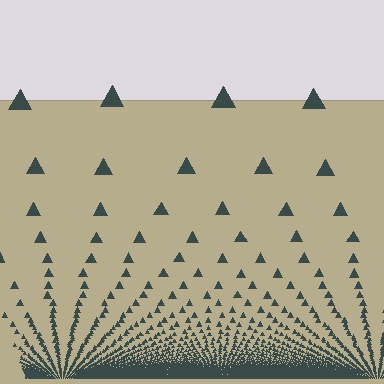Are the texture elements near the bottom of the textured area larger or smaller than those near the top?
Smaller. The gradient is inverted — elements near the bottom are smaller and denser.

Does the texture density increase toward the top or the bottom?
Density increases toward the bottom.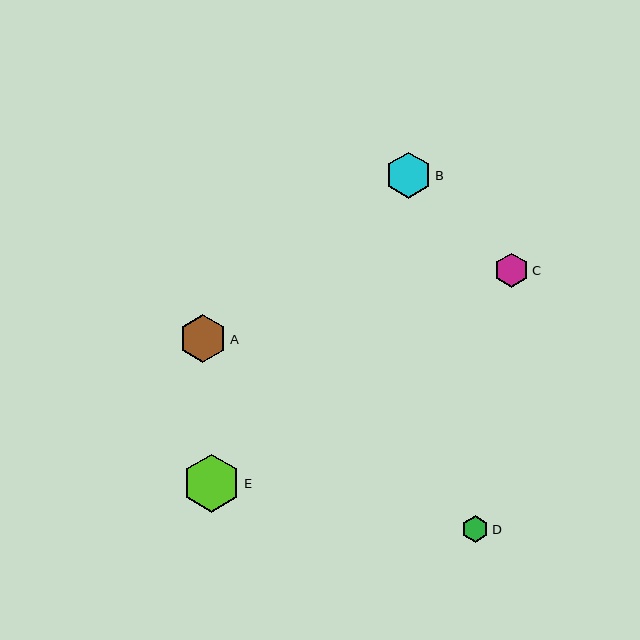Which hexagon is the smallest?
Hexagon D is the smallest with a size of approximately 27 pixels.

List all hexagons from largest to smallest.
From largest to smallest: E, A, B, C, D.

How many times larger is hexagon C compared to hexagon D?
Hexagon C is approximately 1.3 times the size of hexagon D.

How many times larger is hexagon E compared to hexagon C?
Hexagon E is approximately 1.7 times the size of hexagon C.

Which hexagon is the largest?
Hexagon E is the largest with a size of approximately 58 pixels.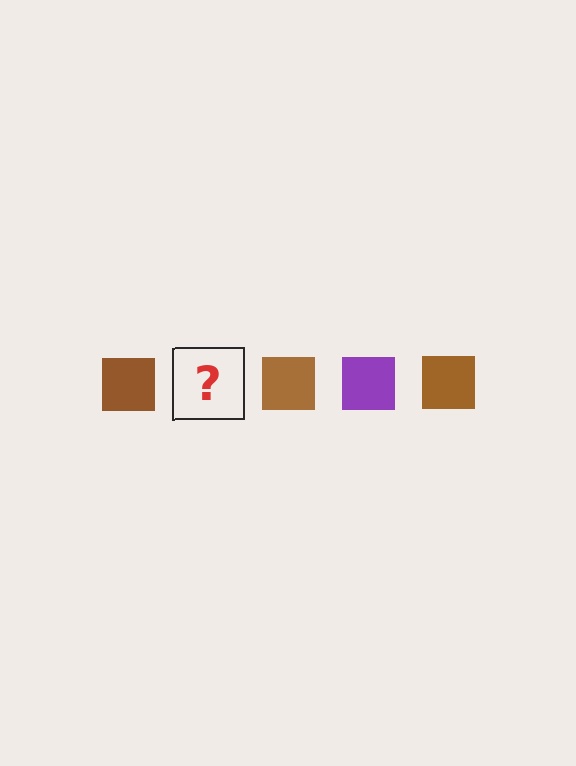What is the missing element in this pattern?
The missing element is a purple square.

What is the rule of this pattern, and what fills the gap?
The rule is that the pattern cycles through brown, purple squares. The gap should be filled with a purple square.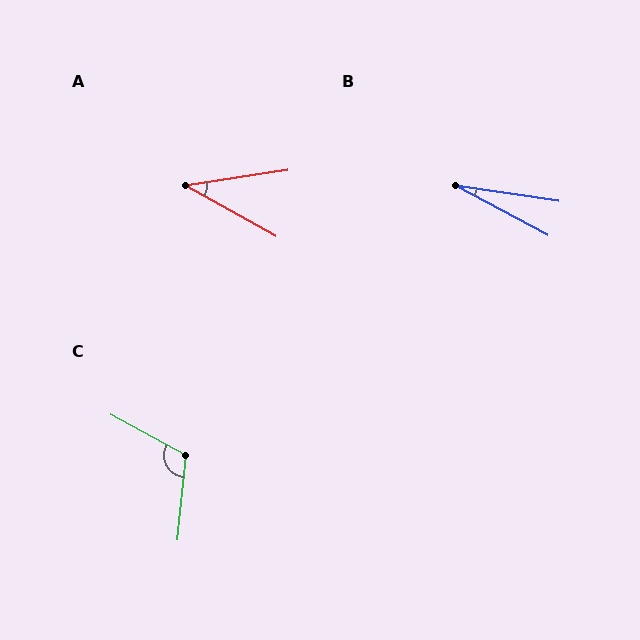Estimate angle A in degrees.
Approximately 38 degrees.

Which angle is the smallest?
B, at approximately 20 degrees.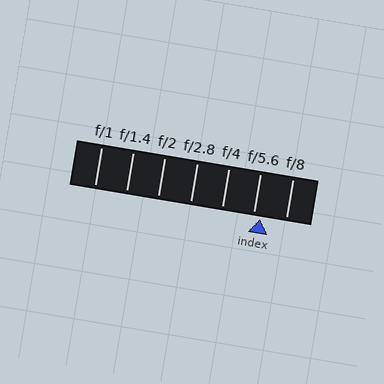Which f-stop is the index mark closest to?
The index mark is closest to f/5.6.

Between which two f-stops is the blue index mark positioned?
The index mark is between f/5.6 and f/8.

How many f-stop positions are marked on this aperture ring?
There are 7 f-stop positions marked.